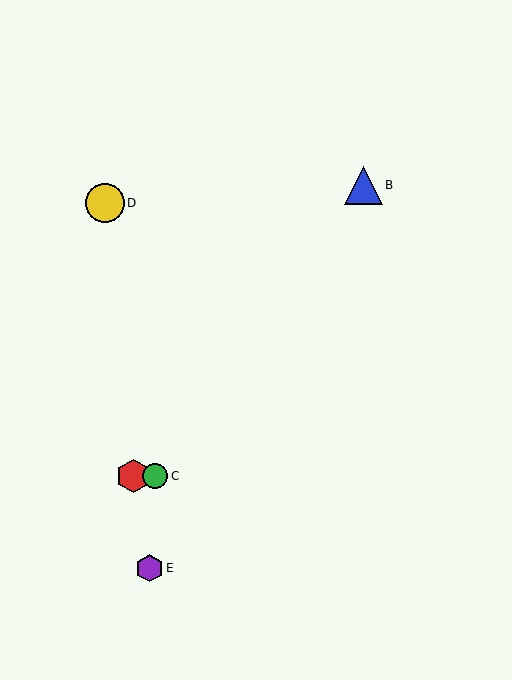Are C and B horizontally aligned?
No, C is at y≈476 and B is at y≈185.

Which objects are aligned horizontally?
Objects A, C are aligned horizontally.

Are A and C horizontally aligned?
Yes, both are at y≈476.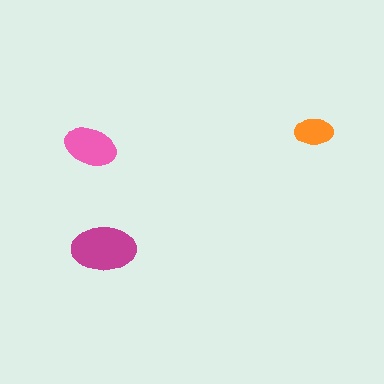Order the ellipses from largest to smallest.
the magenta one, the pink one, the orange one.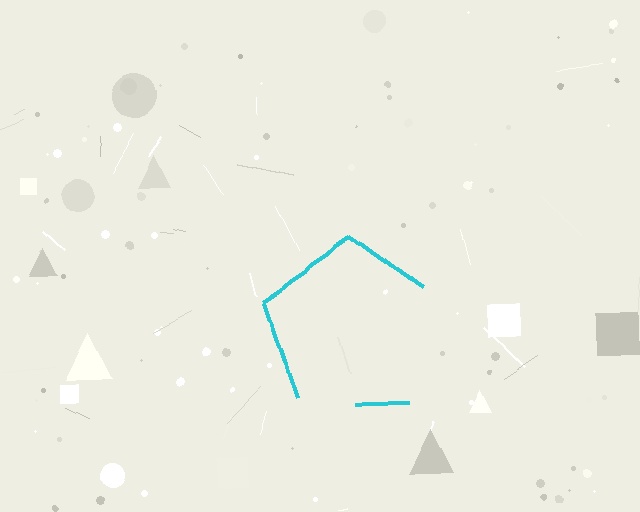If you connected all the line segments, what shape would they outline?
They would outline a pentagon.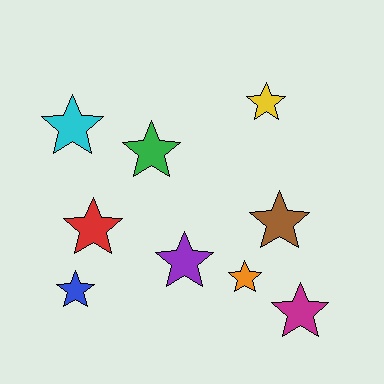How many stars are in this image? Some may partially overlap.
There are 9 stars.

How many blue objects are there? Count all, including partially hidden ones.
There is 1 blue object.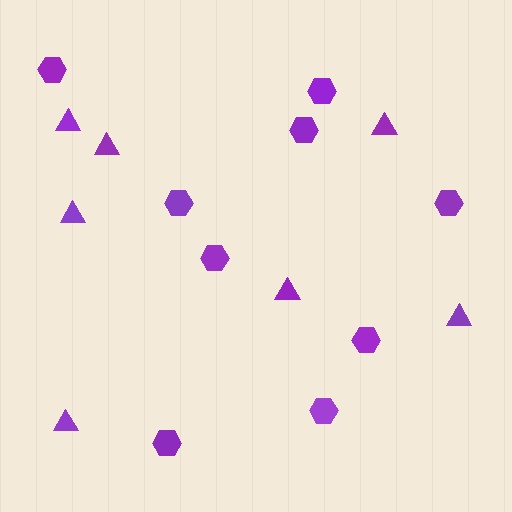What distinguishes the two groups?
There are 2 groups: one group of triangles (7) and one group of hexagons (9).